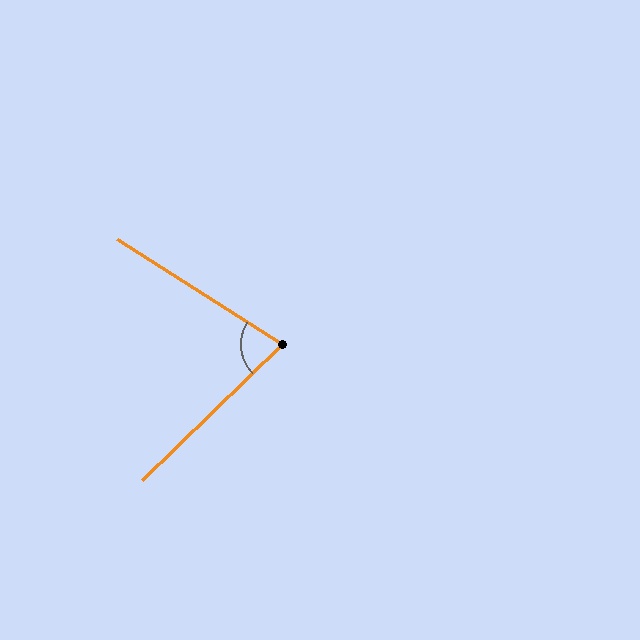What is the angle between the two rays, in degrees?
Approximately 76 degrees.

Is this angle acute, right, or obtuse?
It is acute.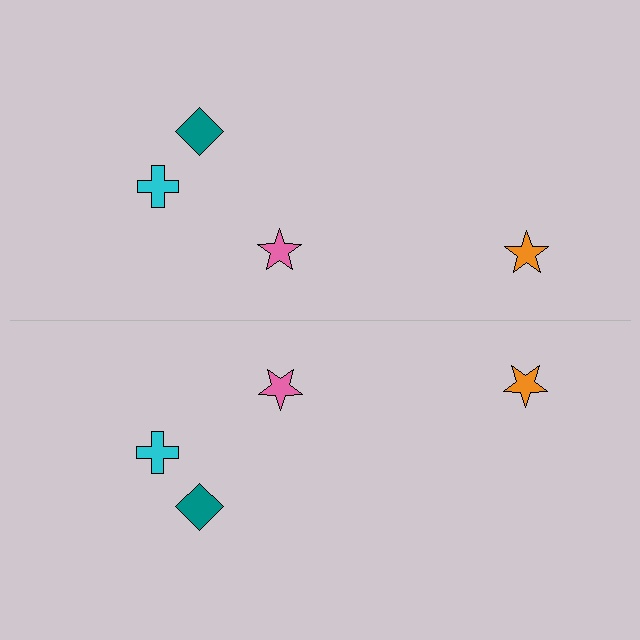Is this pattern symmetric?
Yes, this pattern has bilateral (reflection) symmetry.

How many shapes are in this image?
There are 8 shapes in this image.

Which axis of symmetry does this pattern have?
The pattern has a horizontal axis of symmetry running through the center of the image.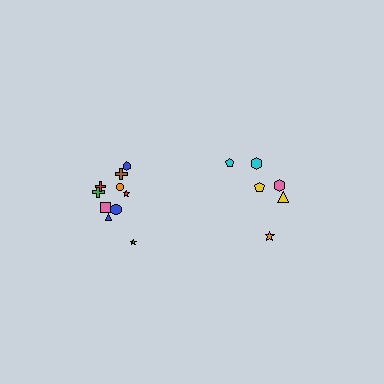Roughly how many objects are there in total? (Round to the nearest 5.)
Roughly 15 objects in total.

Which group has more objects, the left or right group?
The left group.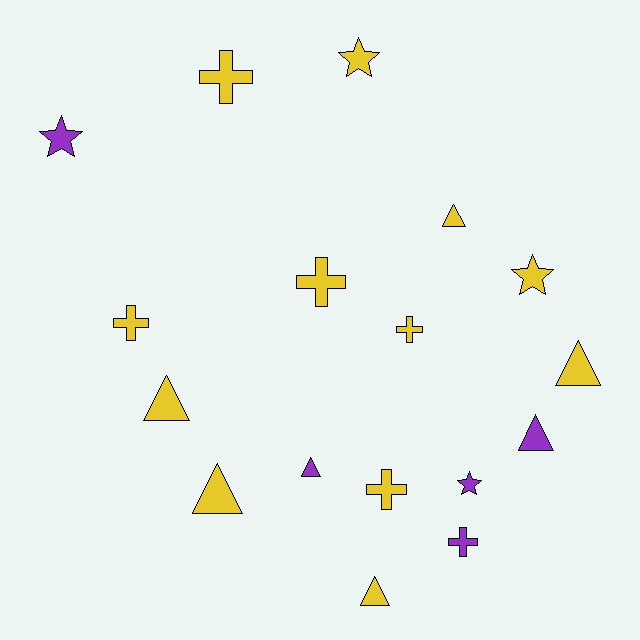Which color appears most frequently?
Yellow, with 12 objects.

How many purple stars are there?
There are 2 purple stars.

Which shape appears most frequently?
Triangle, with 7 objects.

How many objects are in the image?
There are 17 objects.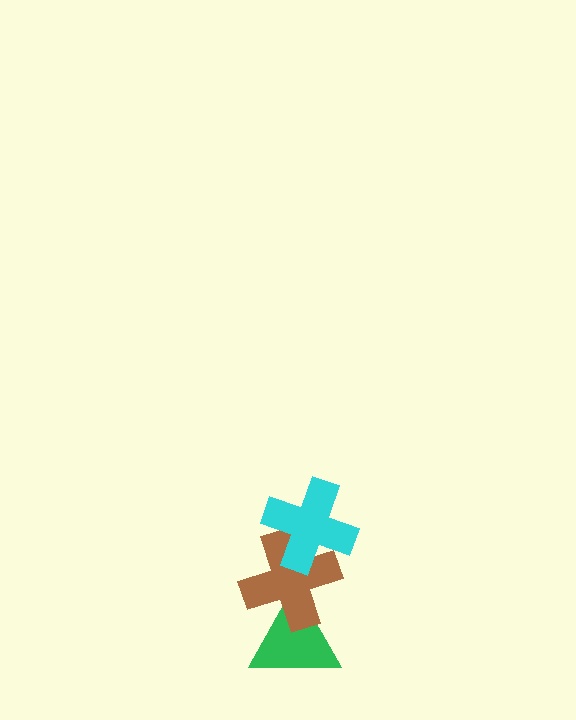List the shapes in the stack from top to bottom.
From top to bottom: the cyan cross, the brown cross, the green triangle.